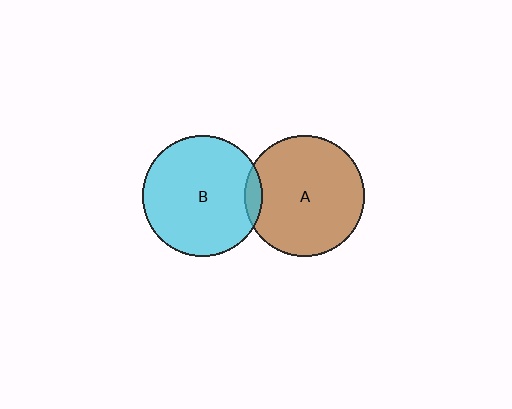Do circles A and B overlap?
Yes.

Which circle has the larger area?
Circle B (cyan).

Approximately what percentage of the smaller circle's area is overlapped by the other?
Approximately 5%.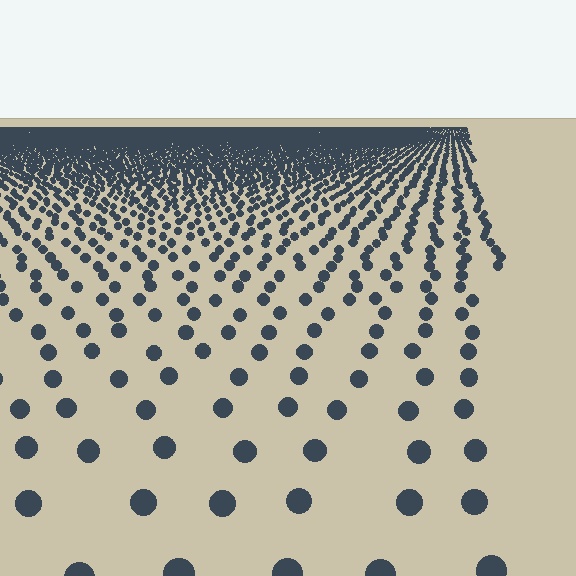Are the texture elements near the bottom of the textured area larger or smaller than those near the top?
Larger. Near the bottom, elements are closer to the viewer and appear at a bigger on-screen size.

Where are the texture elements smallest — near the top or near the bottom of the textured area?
Near the top.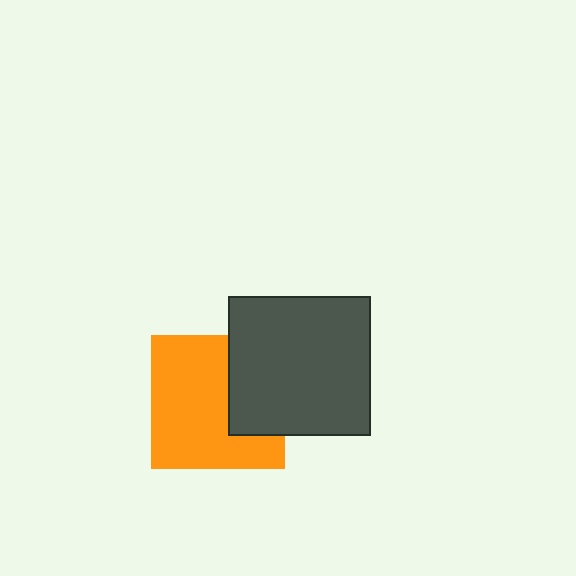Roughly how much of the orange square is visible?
Most of it is visible (roughly 68%).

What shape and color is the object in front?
The object in front is a dark gray rectangle.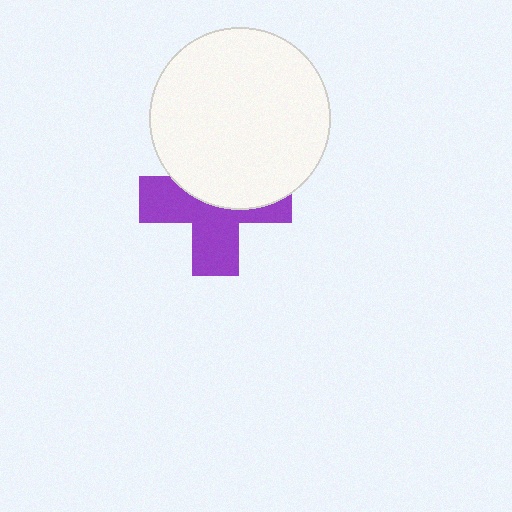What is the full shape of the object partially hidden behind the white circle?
The partially hidden object is a purple cross.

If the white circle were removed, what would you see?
You would see the complete purple cross.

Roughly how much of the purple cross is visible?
About half of it is visible (roughly 54%).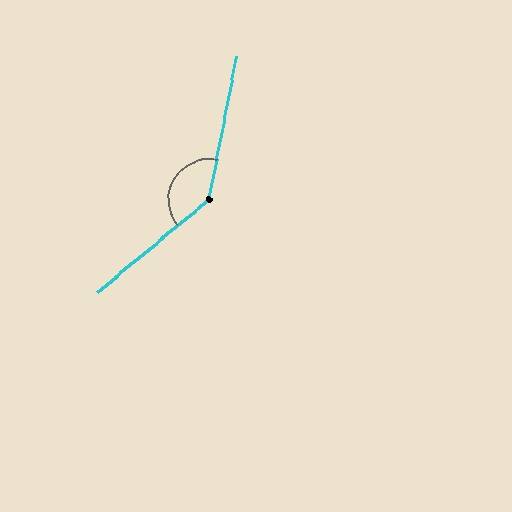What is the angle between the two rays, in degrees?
Approximately 141 degrees.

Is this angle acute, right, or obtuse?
It is obtuse.